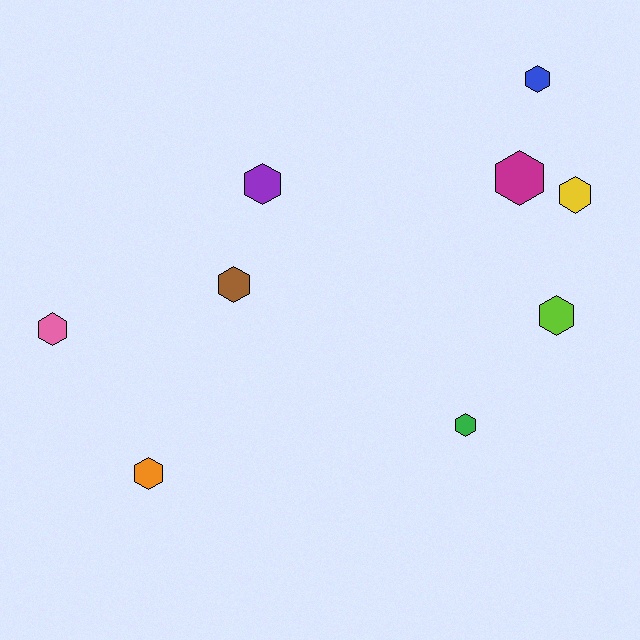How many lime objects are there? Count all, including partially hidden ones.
There is 1 lime object.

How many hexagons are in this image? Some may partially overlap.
There are 9 hexagons.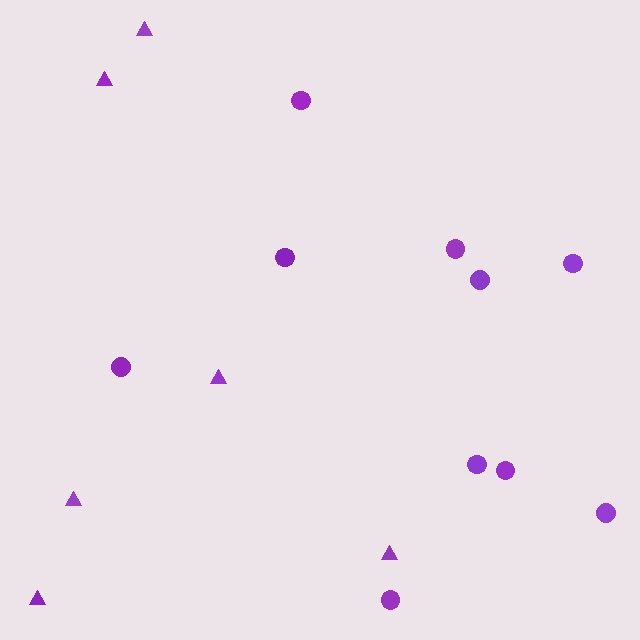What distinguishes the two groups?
There are 2 groups: one group of circles (10) and one group of triangles (6).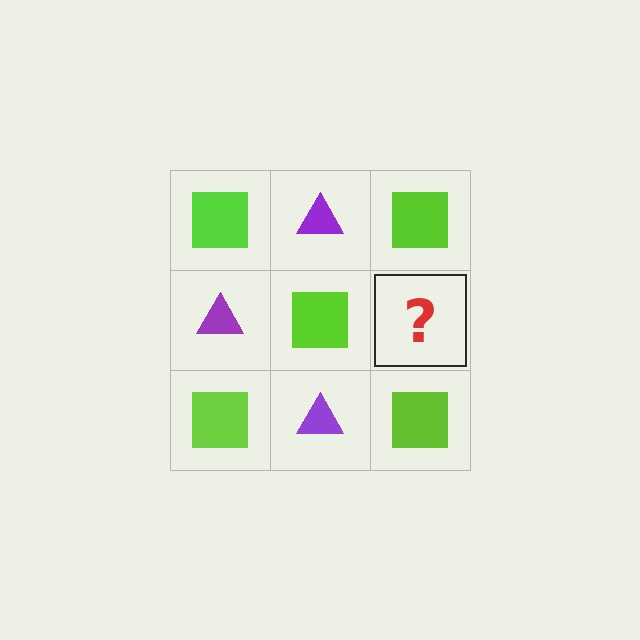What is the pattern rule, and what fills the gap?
The rule is that it alternates lime square and purple triangle in a checkerboard pattern. The gap should be filled with a purple triangle.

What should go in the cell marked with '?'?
The missing cell should contain a purple triangle.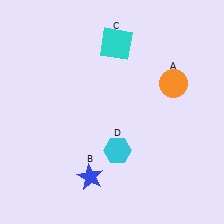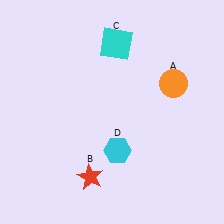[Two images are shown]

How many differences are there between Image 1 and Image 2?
There is 1 difference between the two images.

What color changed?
The star (B) changed from blue in Image 1 to red in Image 2.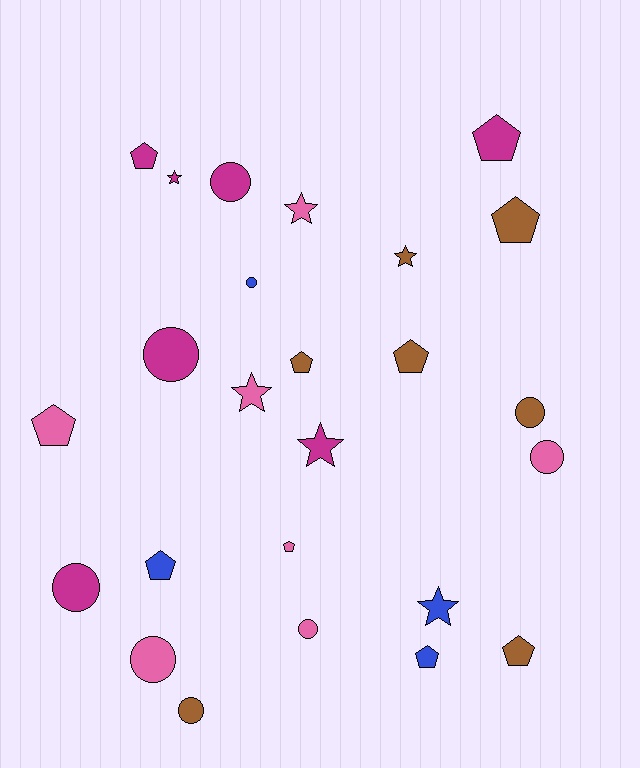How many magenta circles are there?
There are 3 magenta circles.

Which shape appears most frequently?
Pentagon, with 10 objects.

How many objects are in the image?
There are 25 objects.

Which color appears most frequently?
Pink, with 7 objects.